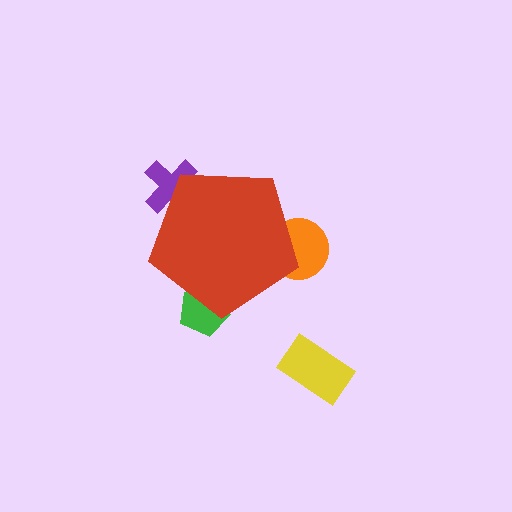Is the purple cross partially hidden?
Yes, the purple cross is partially hidden behind the red pentagon.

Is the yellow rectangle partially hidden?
No, the yellow rectangle is fully visible.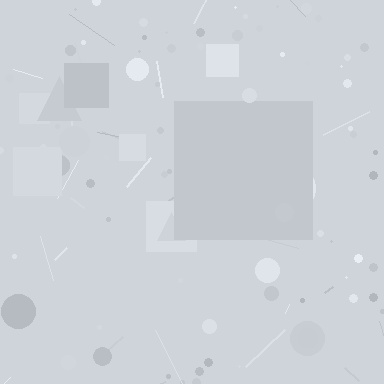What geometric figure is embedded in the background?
A square is embedded in the background.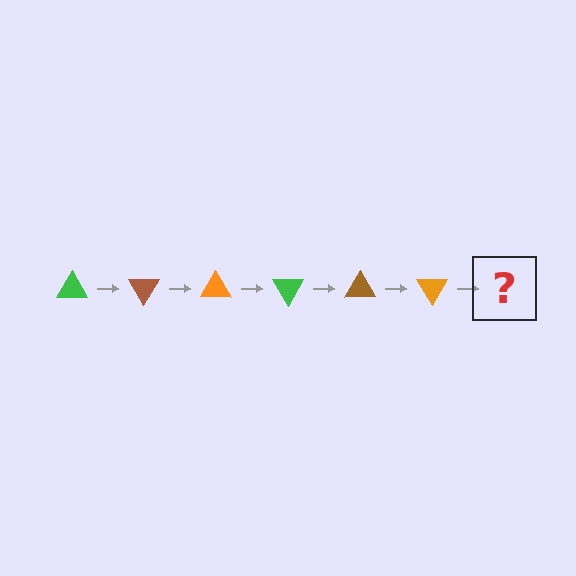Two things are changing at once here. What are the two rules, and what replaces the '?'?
The two rules are that it rotates 60 degrees each step and the color cycles through green, brown, and orange. The '?' should be a green triangle, rotated 360 degrees from the start.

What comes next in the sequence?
The next element should be a green triangle, rotated 360 degrees from the start.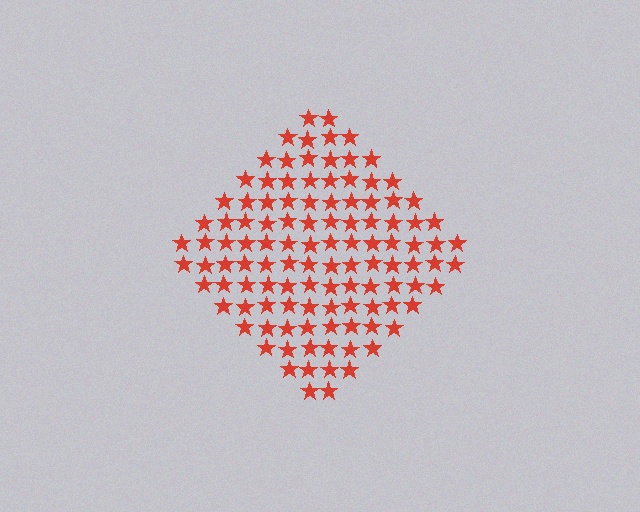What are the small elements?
The small elements are stars.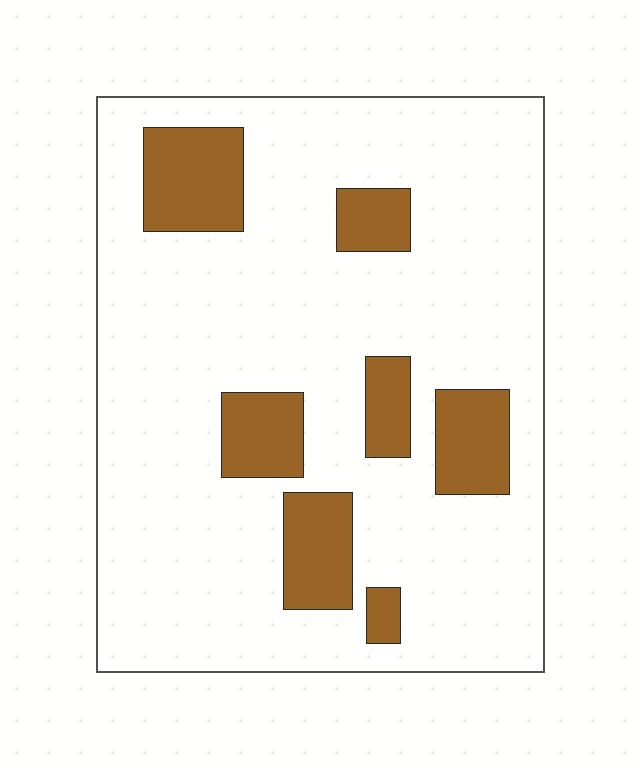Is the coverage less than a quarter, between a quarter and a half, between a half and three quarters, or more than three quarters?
Less than a quarter.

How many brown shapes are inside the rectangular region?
7.